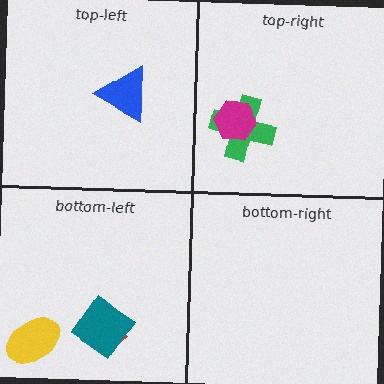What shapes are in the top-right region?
The green cross, the magenta hexagon.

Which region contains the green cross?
The top-right region.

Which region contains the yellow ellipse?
The bottom-left region.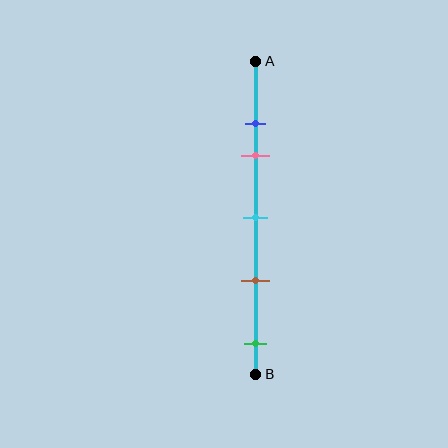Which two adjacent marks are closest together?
The blue and pink marks are the closest adjacent pair.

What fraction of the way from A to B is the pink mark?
The pink mark is approximately 30% (0.3) of the way from A to B.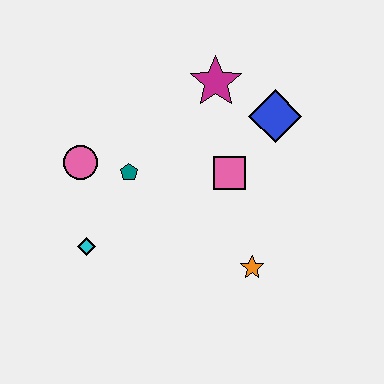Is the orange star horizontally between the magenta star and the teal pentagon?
No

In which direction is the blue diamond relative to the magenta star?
The blue diamond is to the right of the magenta star.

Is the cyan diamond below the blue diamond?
Yes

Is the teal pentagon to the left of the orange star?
Yes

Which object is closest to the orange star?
The pink square is closest to the orange star.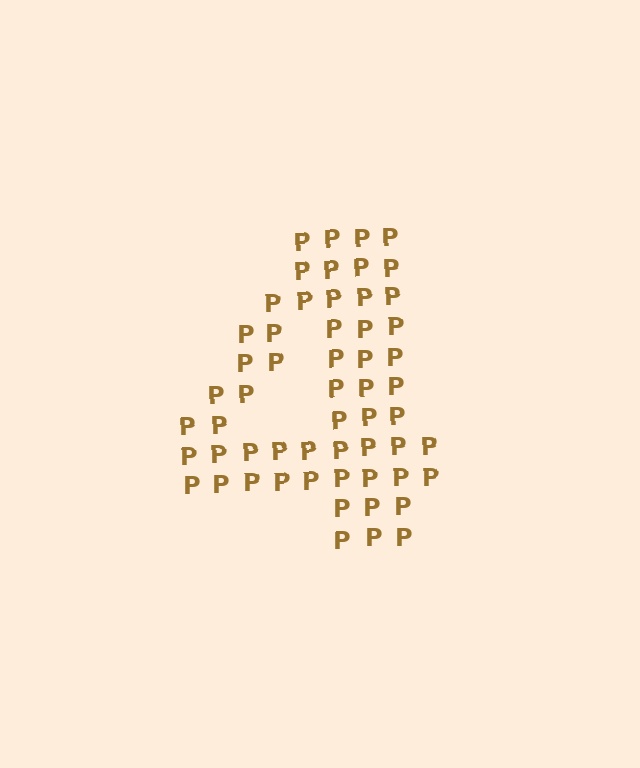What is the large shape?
The large shape is the digit 4.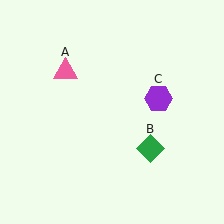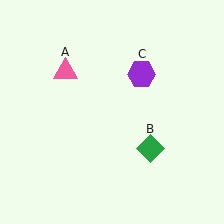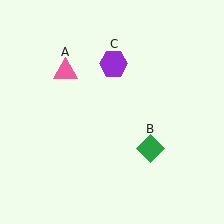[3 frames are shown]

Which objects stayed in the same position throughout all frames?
Pink triangle (object A) and green diamond (object B) remained stationary.